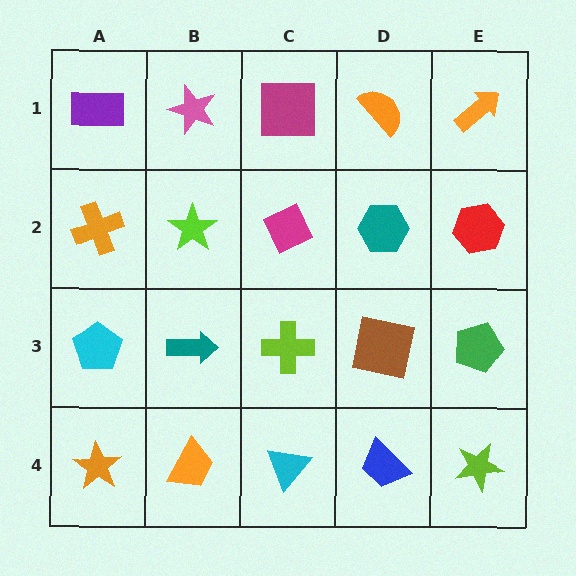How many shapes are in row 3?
5 shapes.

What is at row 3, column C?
A lime cross.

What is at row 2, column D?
A teal hexagon.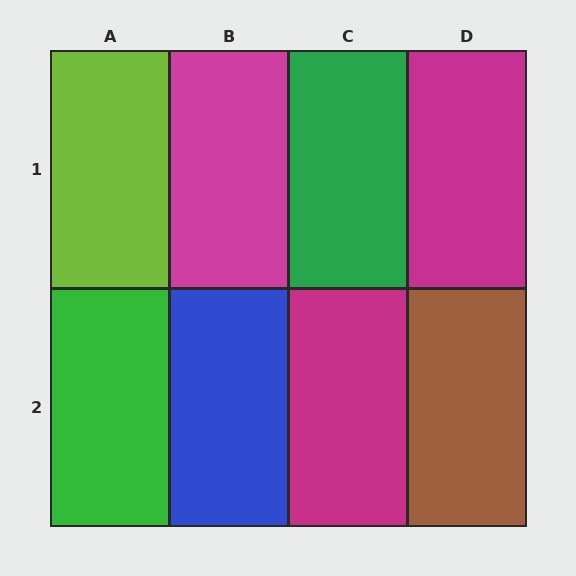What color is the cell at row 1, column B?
Magenta.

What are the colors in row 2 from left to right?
Green, blue, magenta, brown.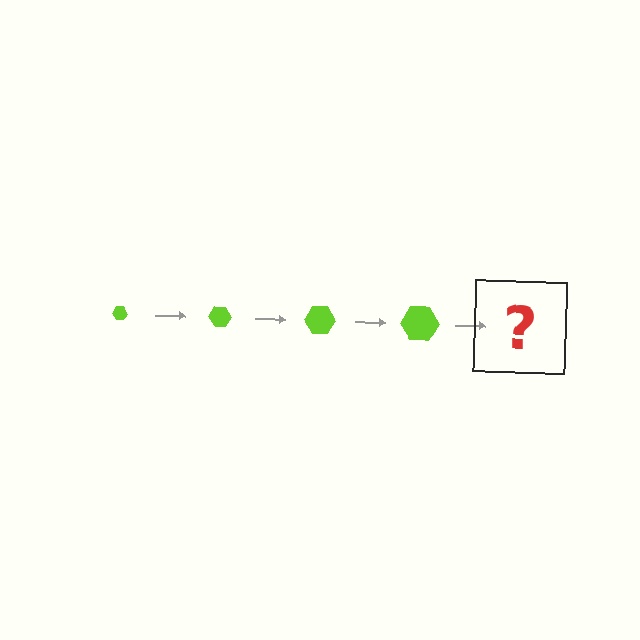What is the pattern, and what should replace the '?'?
The pattern is that the hexagon gets progressively larger each step. The '?' should be a lime hexagon, larger than the previous one.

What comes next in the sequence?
The next element should be a lime hexagon, larger than the previous one.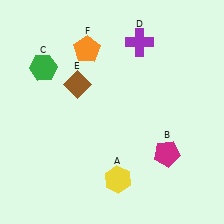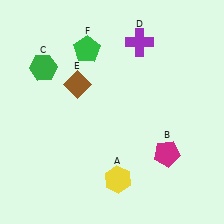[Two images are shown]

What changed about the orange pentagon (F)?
In Image 1, F is orange. In Image 2, it changed to green.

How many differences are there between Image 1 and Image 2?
There is 1 difference between the two images.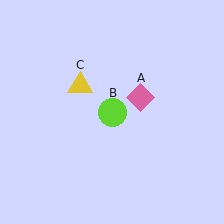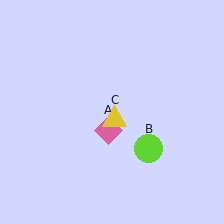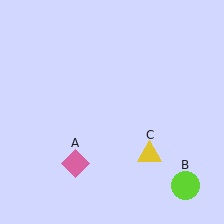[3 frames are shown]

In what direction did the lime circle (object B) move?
The lime circle (object B) moved down and to the right.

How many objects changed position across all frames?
3 objects changed position: pink diamond (object A), lime circle (object B), yellow triangle (object C).